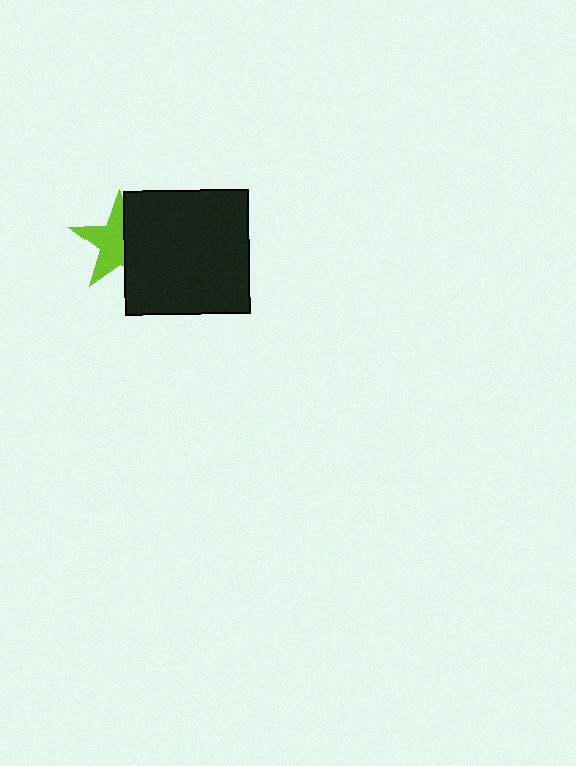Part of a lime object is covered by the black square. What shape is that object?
It is a star.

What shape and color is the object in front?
The object in front is a black square.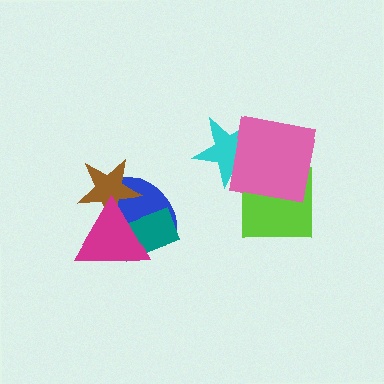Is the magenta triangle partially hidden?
No, no other shape covers it.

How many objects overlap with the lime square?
2 objects overlap with the lime square.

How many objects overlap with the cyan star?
2 objects overlap with the cyan star.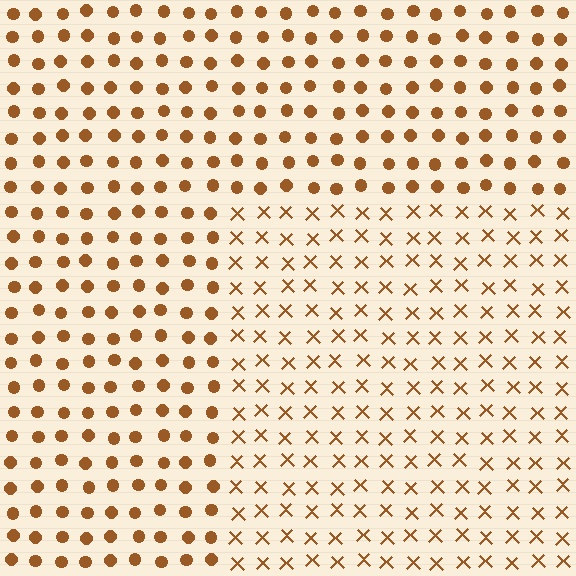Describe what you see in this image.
The image is filled with small brown elements arranged in a uniform grid. A rectangle-shaped region contains X marks, while the surrounding area contains circles. The boundary is defined purely by the change in element shape.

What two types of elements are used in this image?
The image uses X marks inside the rectangle region and circles outside it.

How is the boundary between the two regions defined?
The boundary is defined by a change in element shape: X marks inside vs. circles outside. All elements share the same color and spacing.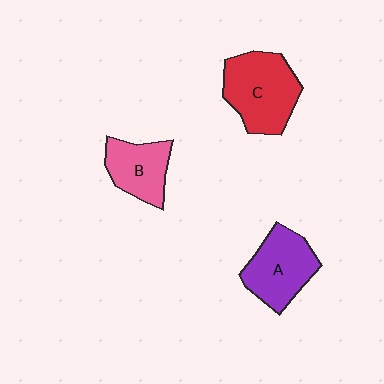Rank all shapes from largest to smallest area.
From largest to smallest: C (red), A (purple), B (pink).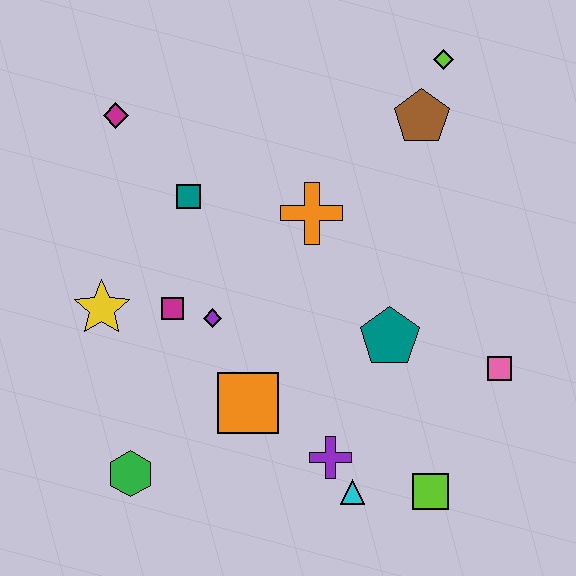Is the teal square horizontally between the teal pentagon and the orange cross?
No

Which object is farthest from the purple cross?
The lime diamond is farthest from the purple cross.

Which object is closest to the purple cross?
The cyan triangle is closest to the purple cross.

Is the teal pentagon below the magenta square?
Yes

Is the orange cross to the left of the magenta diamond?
No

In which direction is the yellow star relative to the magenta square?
The yellow star is to the left of the magenta square.